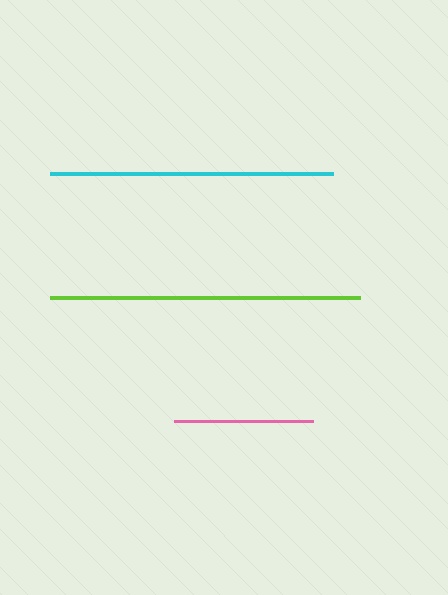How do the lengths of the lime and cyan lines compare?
The lime and cyan lines are approximately the same length.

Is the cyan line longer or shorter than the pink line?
The cyan line is longer than the pink line.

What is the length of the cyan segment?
The cyan segment is approximately 283 pixels long.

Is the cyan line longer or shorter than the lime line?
The lime line is longer than the cyan line.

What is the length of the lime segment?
The lime segment is approximately 310 pixels long.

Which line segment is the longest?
The lime line is the longest at approximately 310 pixels.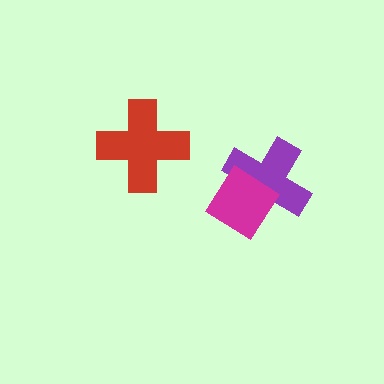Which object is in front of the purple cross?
The magenta diamond is in front of the purple cross.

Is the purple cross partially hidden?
Yes, it is partially covered by another shape.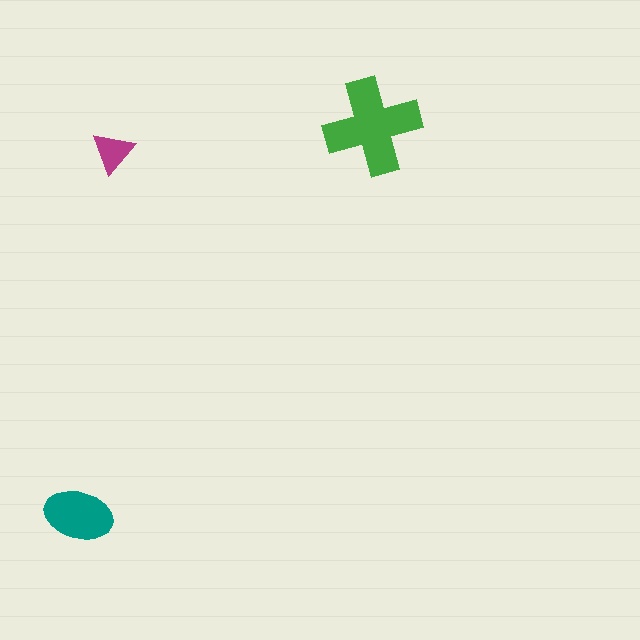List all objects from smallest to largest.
The magenta triangle, the teal ellipse, the green cross.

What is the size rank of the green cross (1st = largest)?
1st.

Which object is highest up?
The green cross is topmost.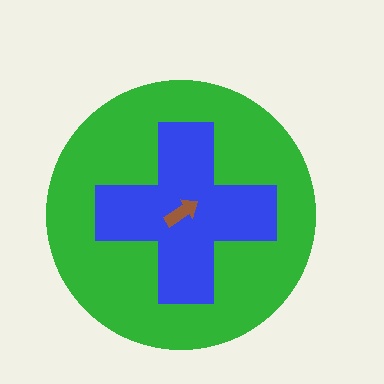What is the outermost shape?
The green circle.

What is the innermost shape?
The brown arrow.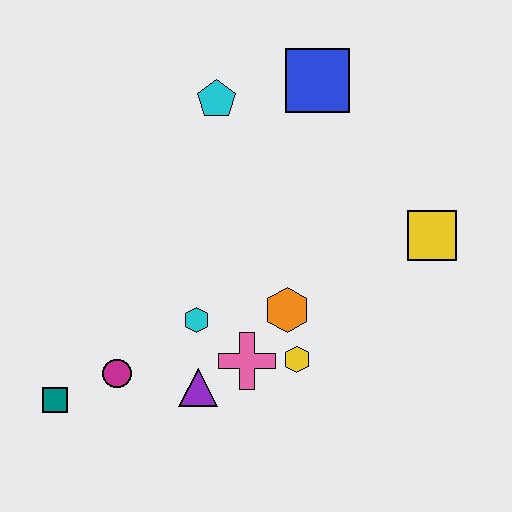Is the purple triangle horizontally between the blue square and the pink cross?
No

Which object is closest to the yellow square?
The orange hexagon is closest to the yellow square.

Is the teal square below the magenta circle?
Yes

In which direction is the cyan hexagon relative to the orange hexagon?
The cyan hexagon is to the left of the orange hexagon.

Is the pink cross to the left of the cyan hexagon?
No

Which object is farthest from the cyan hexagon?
The blue square is farthest from the cyan hexagon.